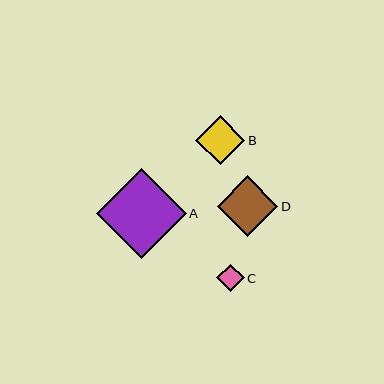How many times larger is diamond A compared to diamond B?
Diamond A is approximately 1.8 times the size of diamond B.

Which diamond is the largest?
Diamond A is the largest with a size of approximately 90 pixels.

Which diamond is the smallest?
Diamond C is the smallest with a size of approximately 27 pixels.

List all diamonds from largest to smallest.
From largest to smallest: A, D, B, C.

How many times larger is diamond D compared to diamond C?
Diamond D is approximately 2.2 times the size of diamond C.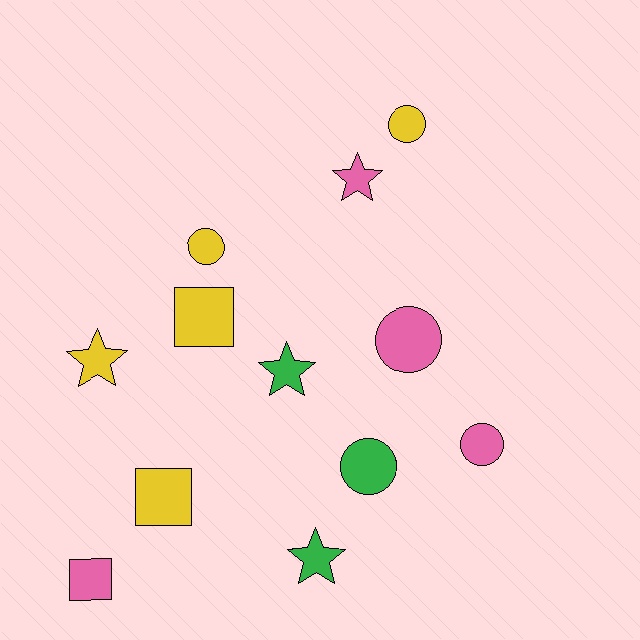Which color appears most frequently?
Yellow, with 5 objects.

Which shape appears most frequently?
Circle, with 5 objects.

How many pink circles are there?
There are 2 pink circles.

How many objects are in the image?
There are 12 objects.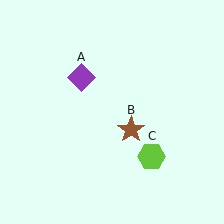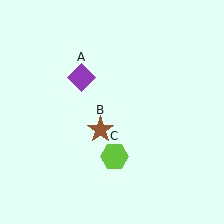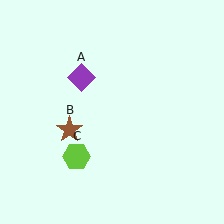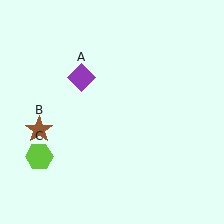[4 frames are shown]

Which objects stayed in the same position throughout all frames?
Purple diamond (object A) remained stationary.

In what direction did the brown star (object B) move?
The brown star (object B) moved left.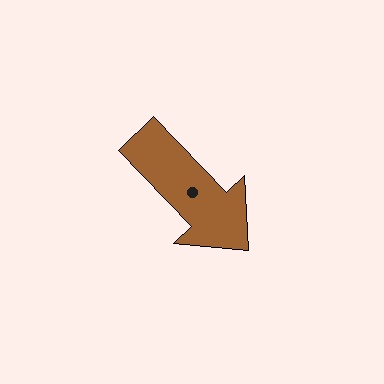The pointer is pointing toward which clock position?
Roughly 5 o'clock.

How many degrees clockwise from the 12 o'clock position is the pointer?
Approximately 136 degrees.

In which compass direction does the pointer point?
Southeast.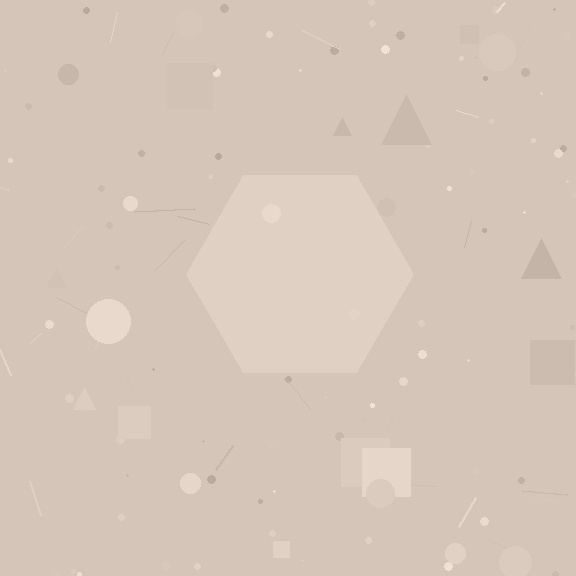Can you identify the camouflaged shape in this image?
The camouflaged shape is a hexagon.